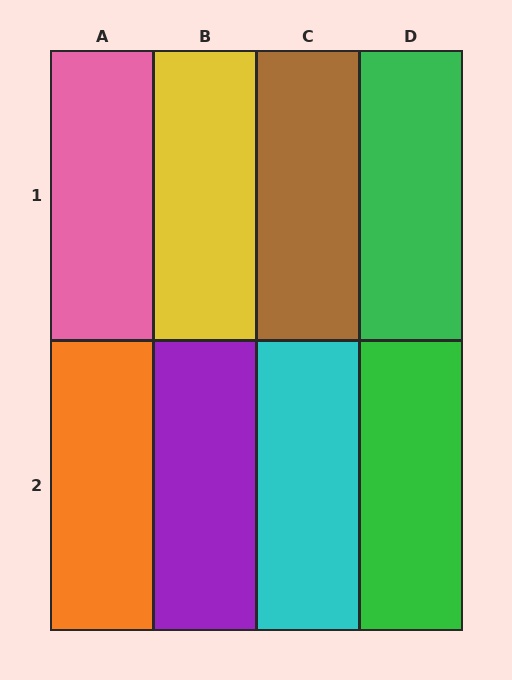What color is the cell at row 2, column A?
Orange.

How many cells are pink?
1 cell is pink.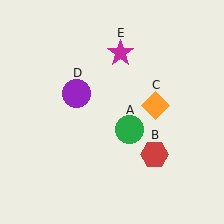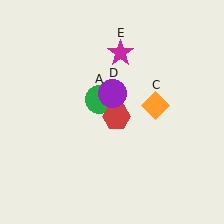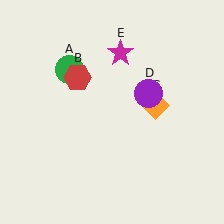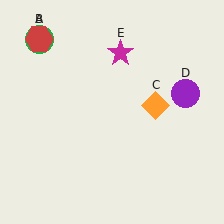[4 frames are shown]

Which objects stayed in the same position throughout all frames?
Orange diamond (object C) and magenta star (object E) remained stationary.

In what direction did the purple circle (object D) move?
The purple circle (object D) moved right.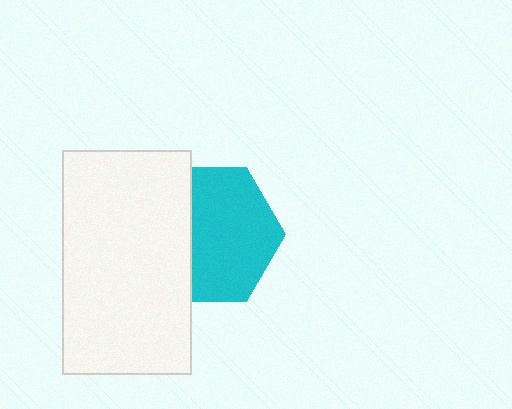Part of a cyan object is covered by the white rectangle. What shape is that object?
It is a hexagon.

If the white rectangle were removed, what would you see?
You would see the complete cyan hexagon.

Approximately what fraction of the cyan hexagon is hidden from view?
Roughly 36% of the cyan hexagon is hidden behind the white rectangle.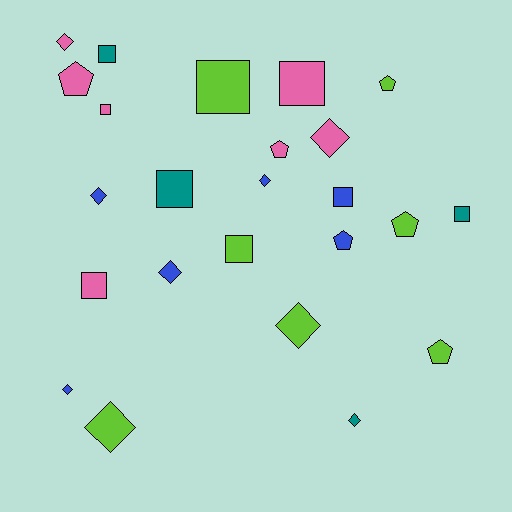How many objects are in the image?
There are 24 objects.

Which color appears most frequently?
Lime, with 7 objects.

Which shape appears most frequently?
Diamond, with 9 objects.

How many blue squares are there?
There is 1 blue square.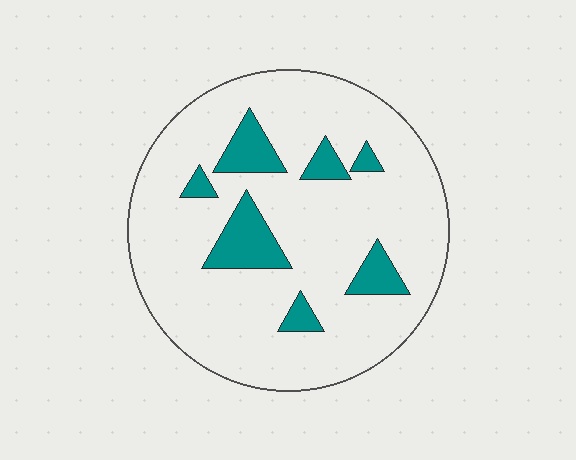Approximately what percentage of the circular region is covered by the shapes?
Approximately 15%.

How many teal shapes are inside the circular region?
7.